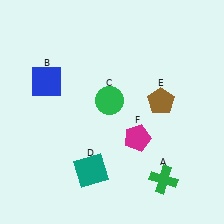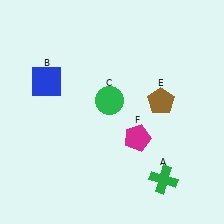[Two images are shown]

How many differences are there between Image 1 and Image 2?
There is 1 difference between the two images.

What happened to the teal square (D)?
The teal square (D) was removed in Image 2. It was in the bottom-left area of Image 1.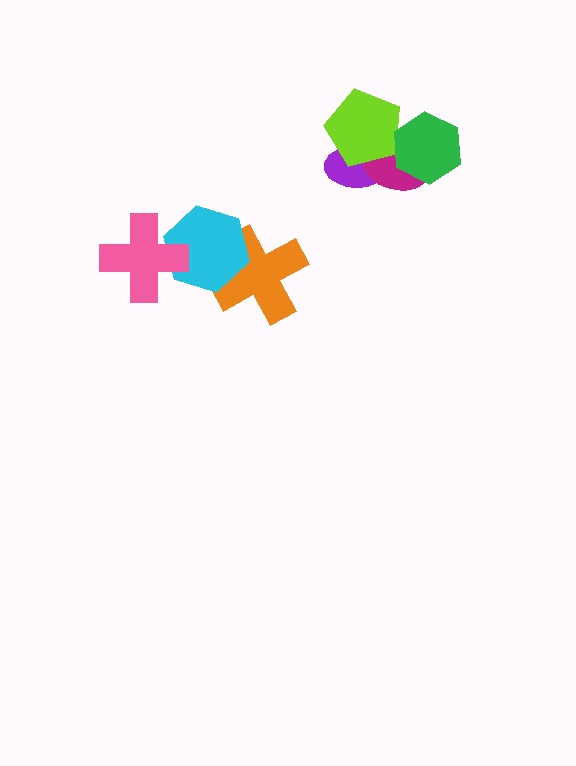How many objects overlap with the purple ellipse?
2 objects overlap with the purple ellipse.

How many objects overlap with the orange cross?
1 object overlaps with the orange cross.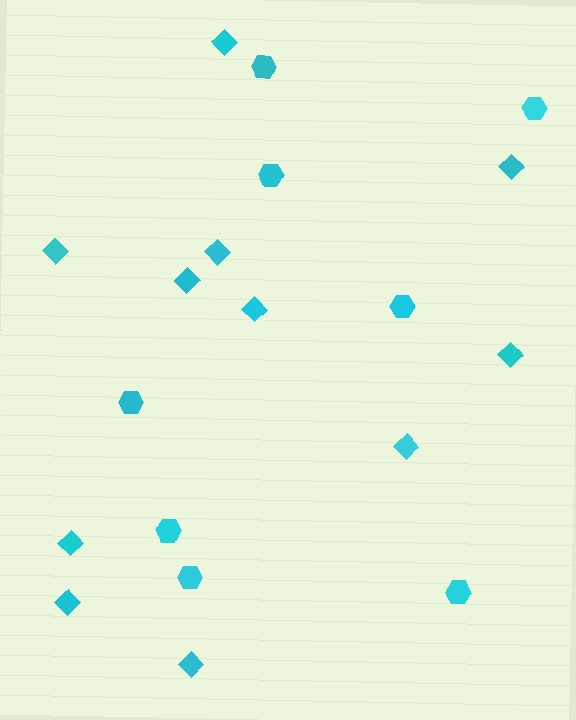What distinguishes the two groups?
There are 2 groups: one group of diamonds (11) and one group of hexagons (8).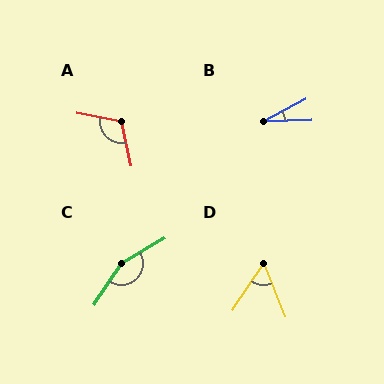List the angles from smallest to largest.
B (26°), D (55°), A (113°), C (154°).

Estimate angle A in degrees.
Approximately 113 degrees.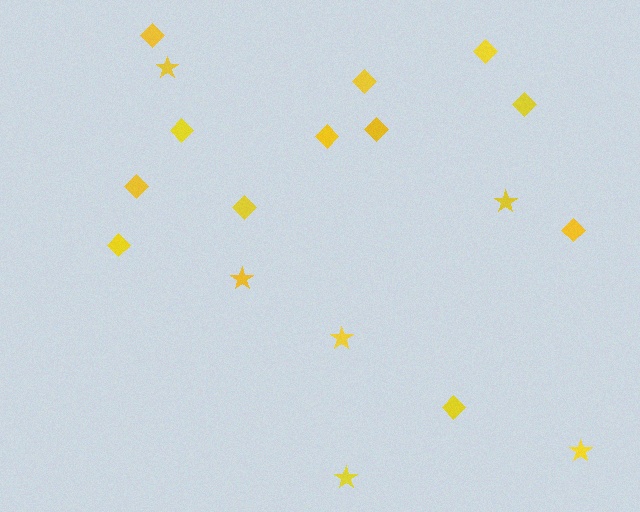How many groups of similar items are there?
There are 2 groups: one group of stars (6) and one group of diamonds (12).